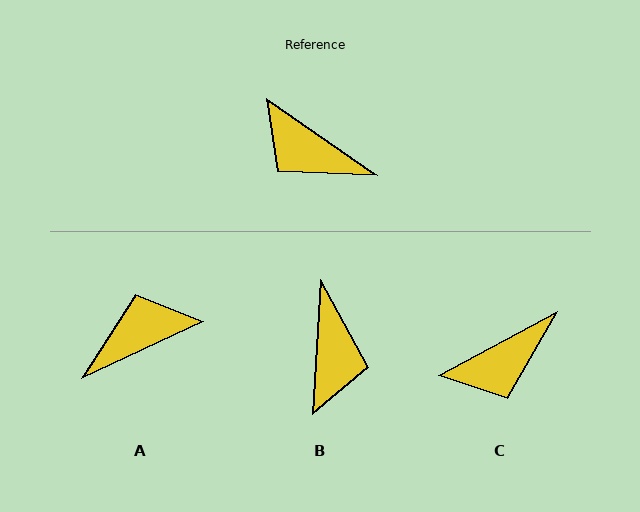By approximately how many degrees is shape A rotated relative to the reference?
Approximately 120 degrees clockwise.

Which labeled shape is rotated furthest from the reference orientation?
B, about 121 degrees away.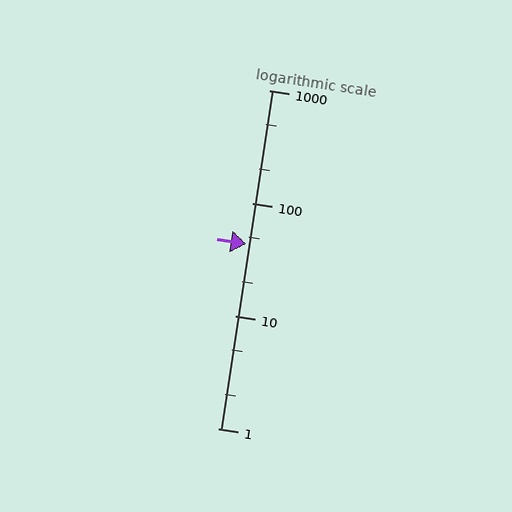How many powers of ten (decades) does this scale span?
The scale spans 3 decades, from 1 to 1000.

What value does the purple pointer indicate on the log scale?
The pointer indicates approximately 43.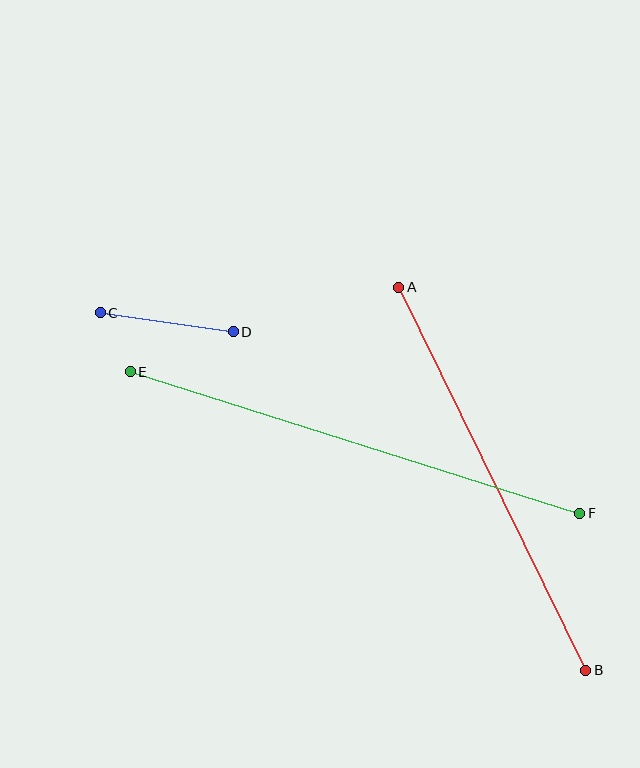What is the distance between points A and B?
The distance is approximately 426 pixels.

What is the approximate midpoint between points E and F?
The midpoint is at approximately (355, 442) pixels.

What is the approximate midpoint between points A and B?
The midpoint is at approximately (492, 479) pixels.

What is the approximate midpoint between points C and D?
The midpoint is at approximately (167, 322) pixels.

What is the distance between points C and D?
The distance is approximately 135 pixels.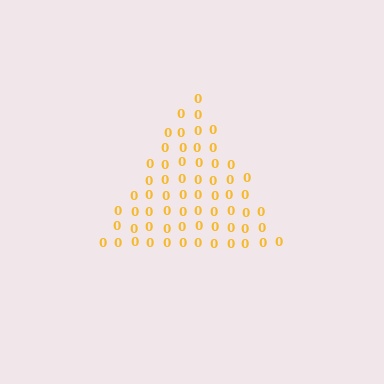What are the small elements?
The small elements are digit 0's.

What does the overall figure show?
The overall figure shows a triangle.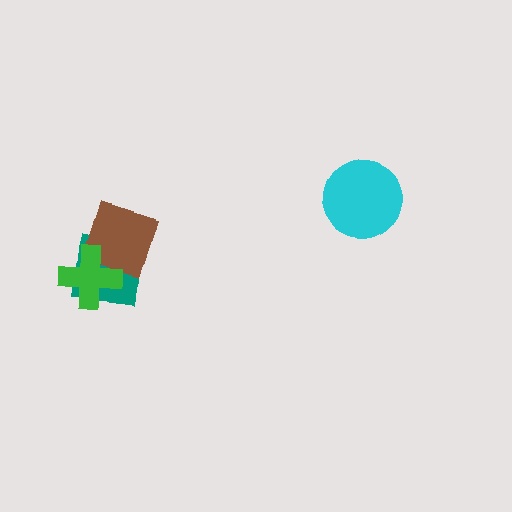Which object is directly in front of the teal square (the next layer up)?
The brown square is directly in front of the teal square.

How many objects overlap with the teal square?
2 objects overlap with the teal square.